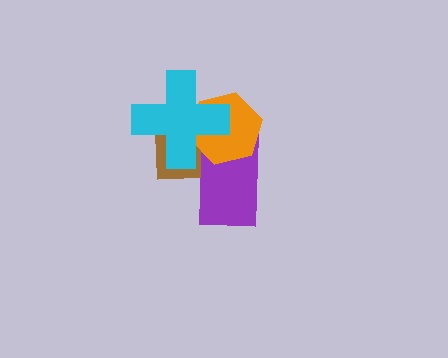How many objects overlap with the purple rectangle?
3 objects overlap with the purple rectangle.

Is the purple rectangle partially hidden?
Yes, it is partially covered by another shape.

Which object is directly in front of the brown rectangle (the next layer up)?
The purple rectangle is directly in front of the brown rectangle.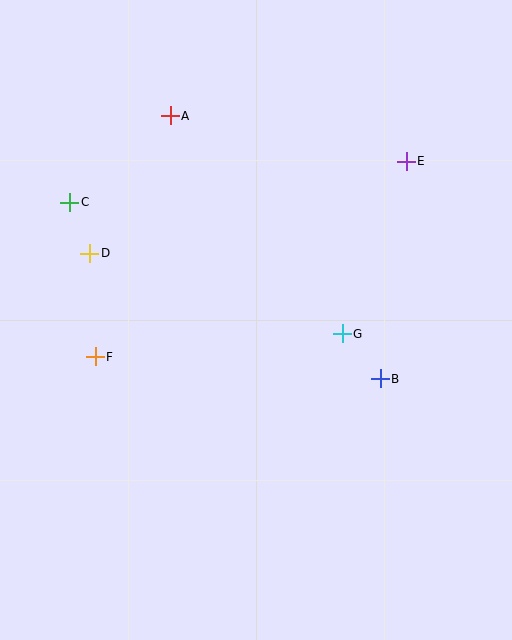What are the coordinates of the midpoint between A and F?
The midpoint between A and F is at (133, 236).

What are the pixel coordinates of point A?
Point A is at (170, 116).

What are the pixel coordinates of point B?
Point B is at (380, 379).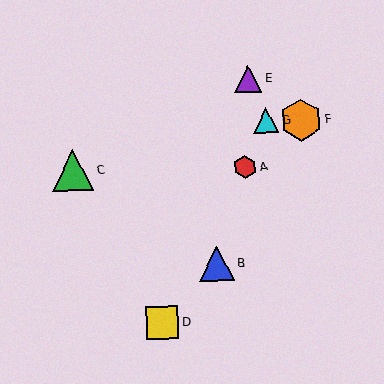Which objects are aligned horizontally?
Objects F, G are aligned horizontally.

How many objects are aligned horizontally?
2 objects (F, G) are aligned horizontally.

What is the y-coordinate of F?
Object F is at y≈120.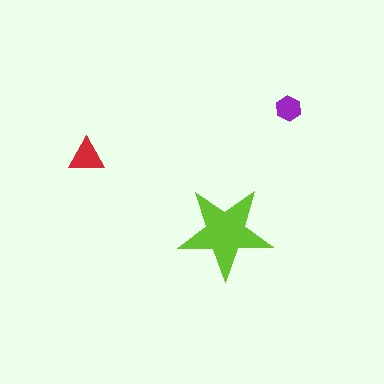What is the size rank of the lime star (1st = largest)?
1st.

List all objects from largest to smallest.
The lime star, the red triangle, the purple hexagon.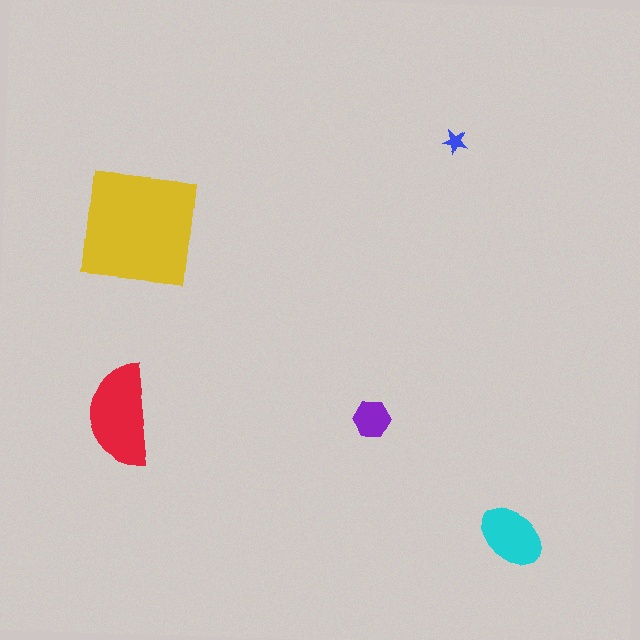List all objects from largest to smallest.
The yellow square, the red semicircle, the cyan ellipse, the purple hexagon, the blue star.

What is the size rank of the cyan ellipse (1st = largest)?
3rd.